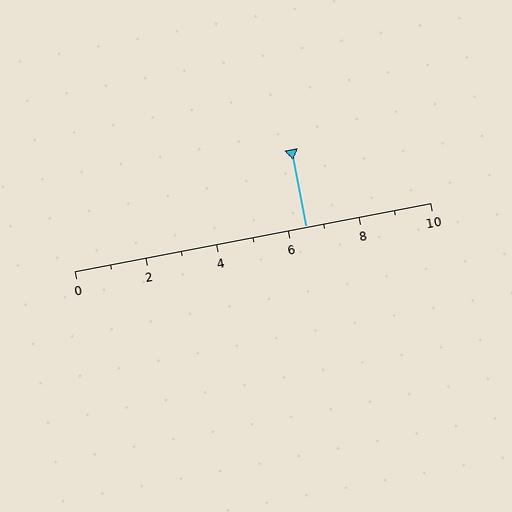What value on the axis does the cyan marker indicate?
The marker indicates approximately 6.5.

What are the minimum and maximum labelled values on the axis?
The axis runs from 0 to 10.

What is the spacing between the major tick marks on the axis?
The major ticks are spaced 2 apart.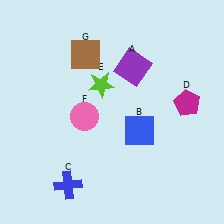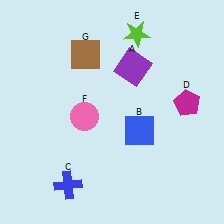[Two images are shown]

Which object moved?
The lime star (E) moved up.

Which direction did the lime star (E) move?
The lime star (E) moved up.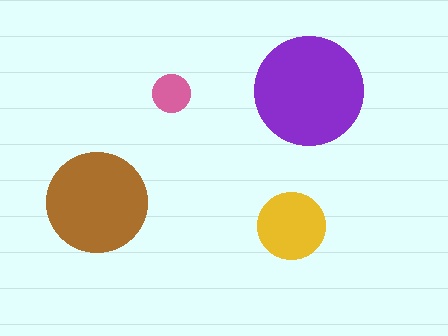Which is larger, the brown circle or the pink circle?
The brown one.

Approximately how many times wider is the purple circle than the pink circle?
About 3 times wider.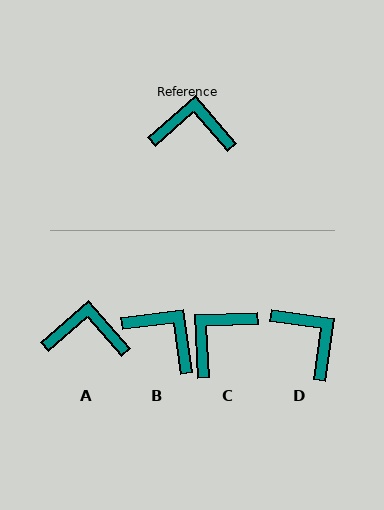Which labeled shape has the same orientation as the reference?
A.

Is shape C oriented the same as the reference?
No, it is off by about 51 degrees.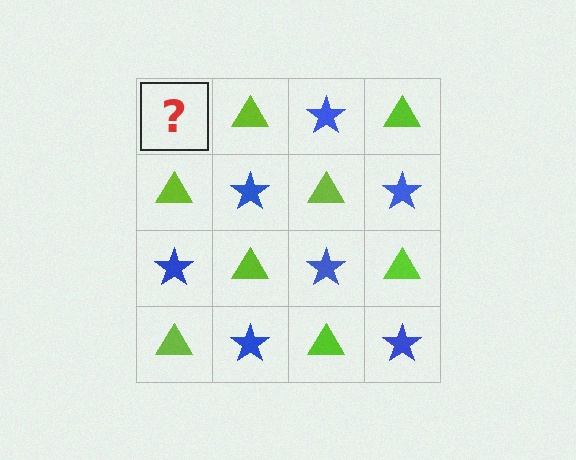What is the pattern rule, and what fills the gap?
The rule is that it alternates blue star and lime triangle in a checkerboard pattern. The gap should be filled with a blue star.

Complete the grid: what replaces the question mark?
The question mark should be replaced with a blue star.